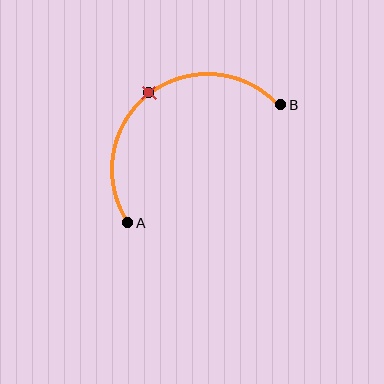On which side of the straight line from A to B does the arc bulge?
The arc bulges above and to the left of the straight line connecting A and B.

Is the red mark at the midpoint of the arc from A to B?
Yes. The red mark lies on the arc at equal arc-length from both A and B — it is the arc midpoint.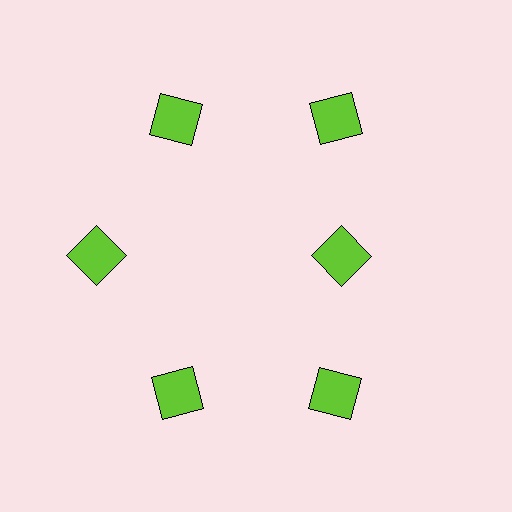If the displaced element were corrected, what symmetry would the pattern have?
It would have 6-fold rotational symmetry — the pattern would map onto itself every 60 degrees.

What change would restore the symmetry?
The symmetry would be restored by moving it outward, back onto the ring so that all 6 squares sit at equal angles and equal distance from the center.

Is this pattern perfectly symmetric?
No. The 6 lime squares are arranged in a ring, but one element near the 3 o'clock position is pulled inward toward the center, breaking the 6-fold rotational symmetry.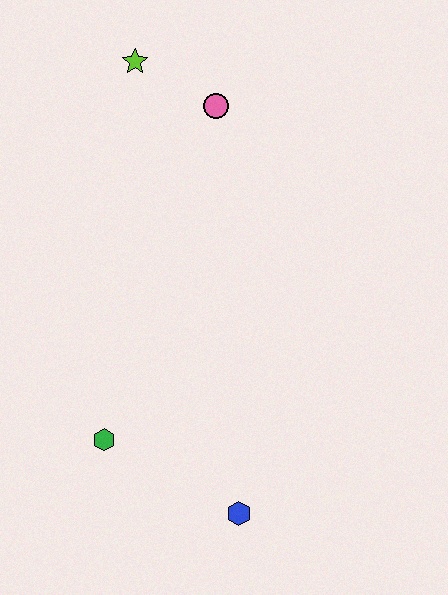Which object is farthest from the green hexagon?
The lime star is farthest from the green hexagon.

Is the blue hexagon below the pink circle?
Yes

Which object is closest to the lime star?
The pink circle is closest to the lime star.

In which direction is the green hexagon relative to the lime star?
The green hexagon is below the lime star.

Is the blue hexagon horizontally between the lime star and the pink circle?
No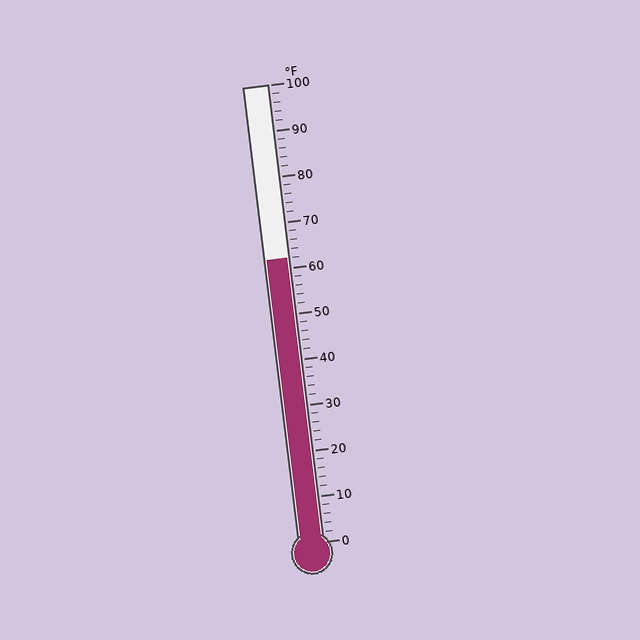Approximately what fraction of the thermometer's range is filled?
The thermometer is filled to approximately 60% of its range.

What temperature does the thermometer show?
The thermometer shows approximately 62°F.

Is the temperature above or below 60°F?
The temperature is above 60°F.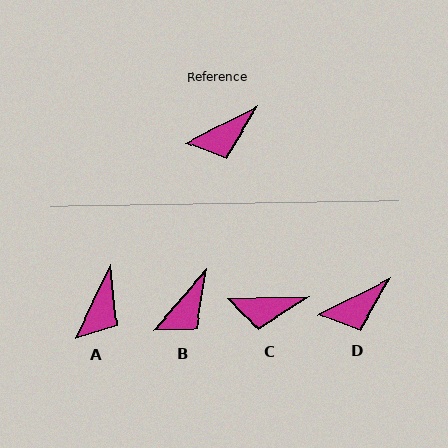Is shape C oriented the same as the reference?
No, it is off by about 26 degrees.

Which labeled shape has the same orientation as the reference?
D.